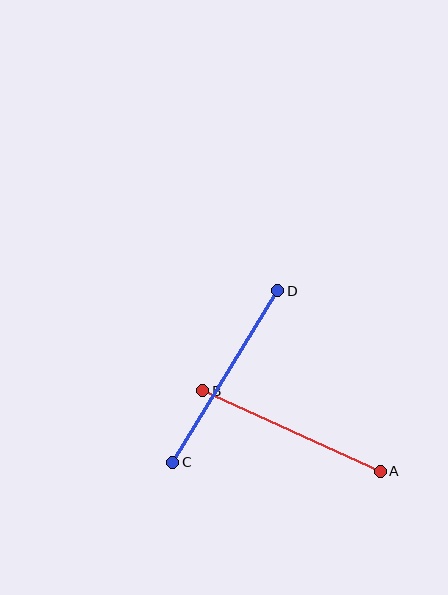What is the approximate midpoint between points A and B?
The midpoint is at approximately (291, 431) pixels.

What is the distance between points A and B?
The distance is approximately 195 pixels.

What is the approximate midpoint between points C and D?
The midpoint is at approximately (225, 377) pixels.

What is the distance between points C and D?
The distance is approximately 201 pixels.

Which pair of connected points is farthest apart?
Points C and D are farthest apart.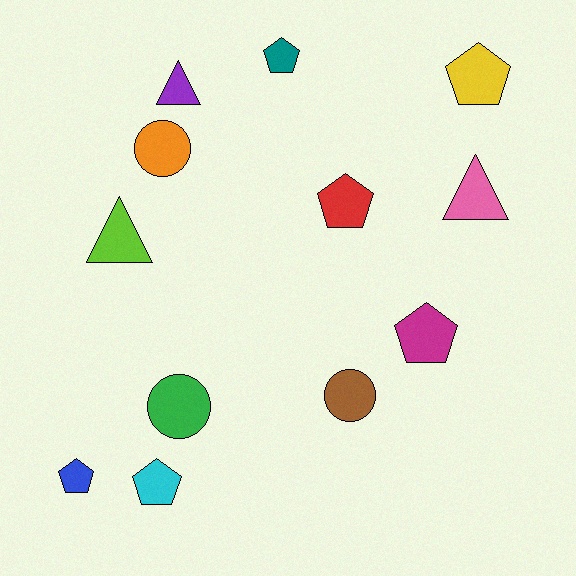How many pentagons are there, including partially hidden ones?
There are 6 pentagons.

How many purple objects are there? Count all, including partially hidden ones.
There is 1 purple object.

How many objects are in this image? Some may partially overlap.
There are 12 objects.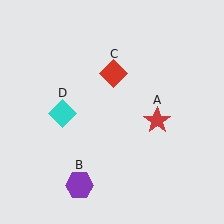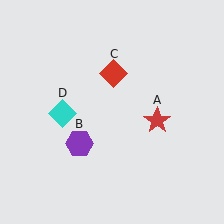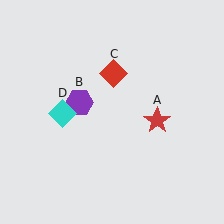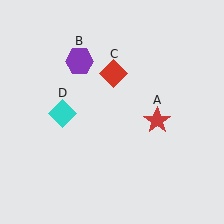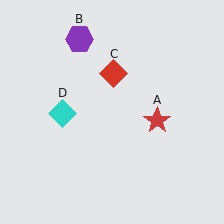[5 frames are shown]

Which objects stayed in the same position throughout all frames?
Red star (object A) and red diamond (object C) and cyan diamond (object D) remained stationary.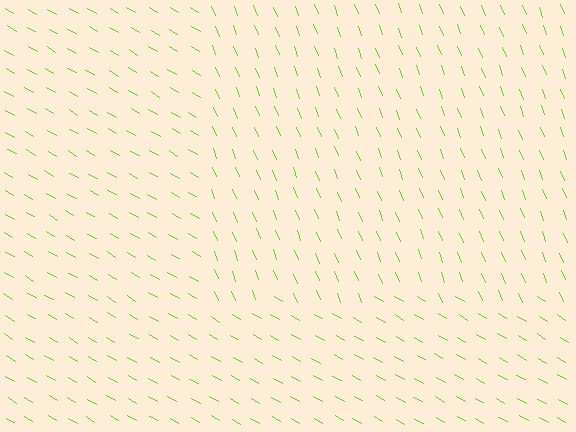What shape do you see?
I see a rectangle.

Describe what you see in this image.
The image is filled with small lime line segments. A rectangle region in the image has lines oriented differently from the surrounding lines, creating a visible texture boundary.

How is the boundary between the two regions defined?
The boundary is defined purely by a change in line orientation (approximately 38 degrees difference). All lines are the same color and thickness.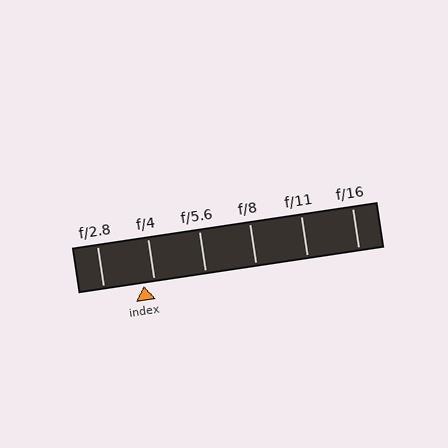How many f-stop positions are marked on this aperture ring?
There are 6 f-stop positions marked.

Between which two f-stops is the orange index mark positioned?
The index mark is between f/2.8 and f/4.